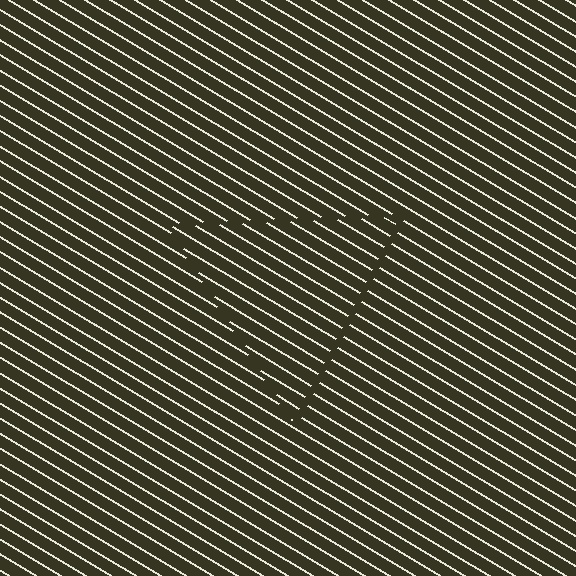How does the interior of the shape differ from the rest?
The interior of the shape contains the same grating, shifted by half a period — the contour is defined by the phase discontinuity where line-ends from the inner and outer gratings abut.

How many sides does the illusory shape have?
3 sides — the line-ends trace a triangle.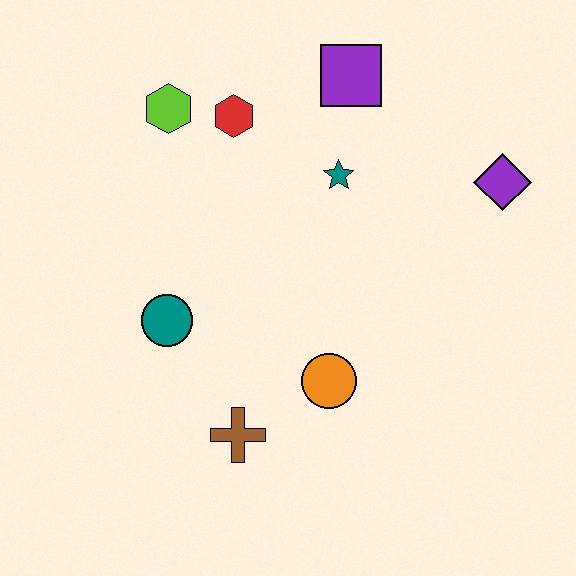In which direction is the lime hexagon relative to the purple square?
The lime hexagon is to the left of the purple square.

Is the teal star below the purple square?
Yes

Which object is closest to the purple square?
The teal star is closest to the purple square.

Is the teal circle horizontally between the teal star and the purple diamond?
No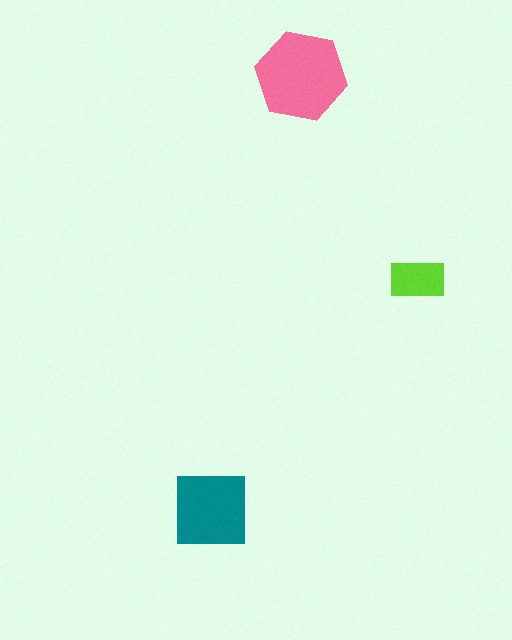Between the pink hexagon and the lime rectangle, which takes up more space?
The pink hexagon.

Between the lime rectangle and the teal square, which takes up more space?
The teal square.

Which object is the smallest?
The lime rectangle.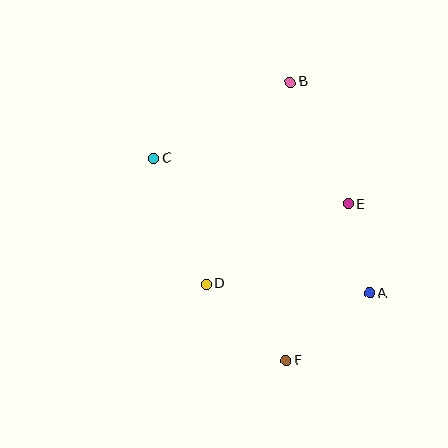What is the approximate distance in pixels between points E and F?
The distance between E and F is approximately 169 pixels.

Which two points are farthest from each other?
Points B and F are farthest from each other.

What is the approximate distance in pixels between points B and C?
The distance between B and C is approximately 156 pixels.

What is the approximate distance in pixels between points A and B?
The distance between A and B is approximately 225 pixels.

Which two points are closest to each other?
Points A and E are closest to each other.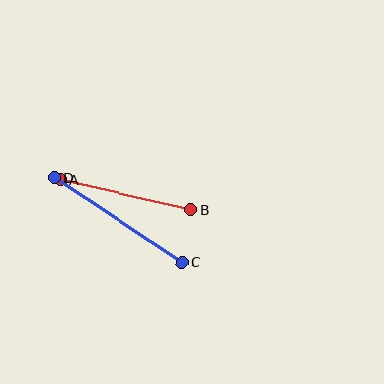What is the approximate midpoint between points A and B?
The midpoint is at approximately (125, 195) pixels.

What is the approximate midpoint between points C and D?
The midpoint is at approximately (118, 220) pixels.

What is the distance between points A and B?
The distance is approximately 134 pixels.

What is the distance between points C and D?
The distance is approximately 153 pixels.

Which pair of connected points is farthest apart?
Points C and D are farthest apart.